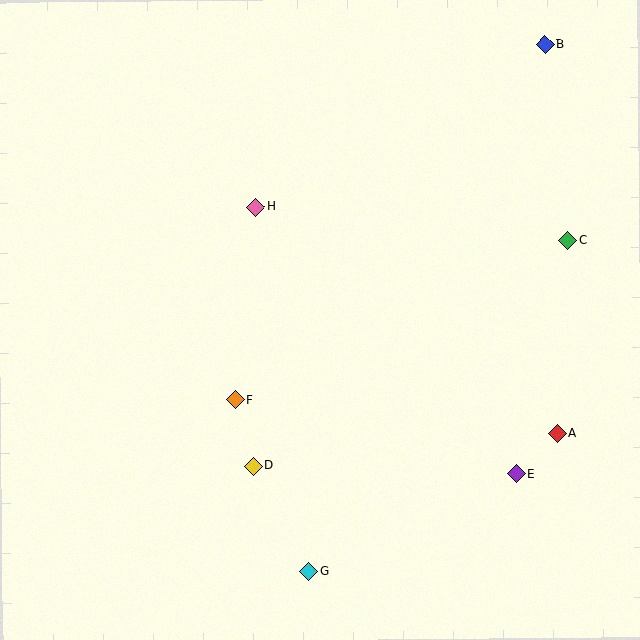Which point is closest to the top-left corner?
Point H is closest to the top-left corner.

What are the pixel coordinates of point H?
Point H is at (256, 207).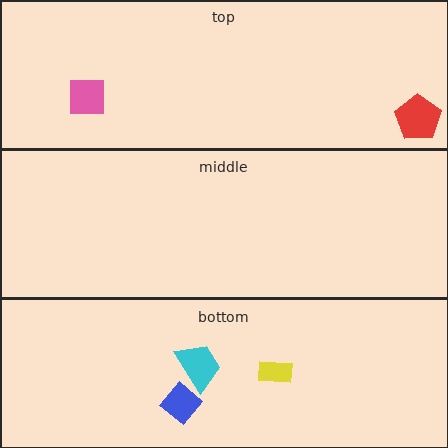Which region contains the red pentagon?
The top region.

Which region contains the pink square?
The top region.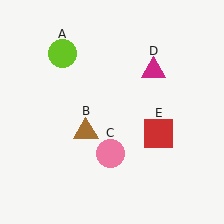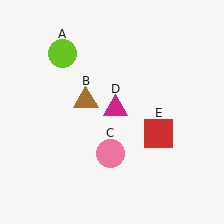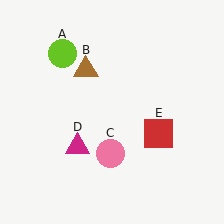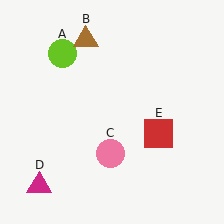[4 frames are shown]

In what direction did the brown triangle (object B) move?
The brown triangle (object B) moved up.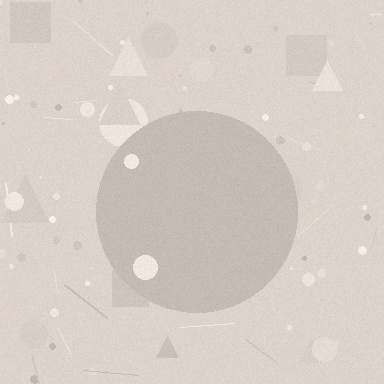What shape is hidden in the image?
A circle is hidden in the image.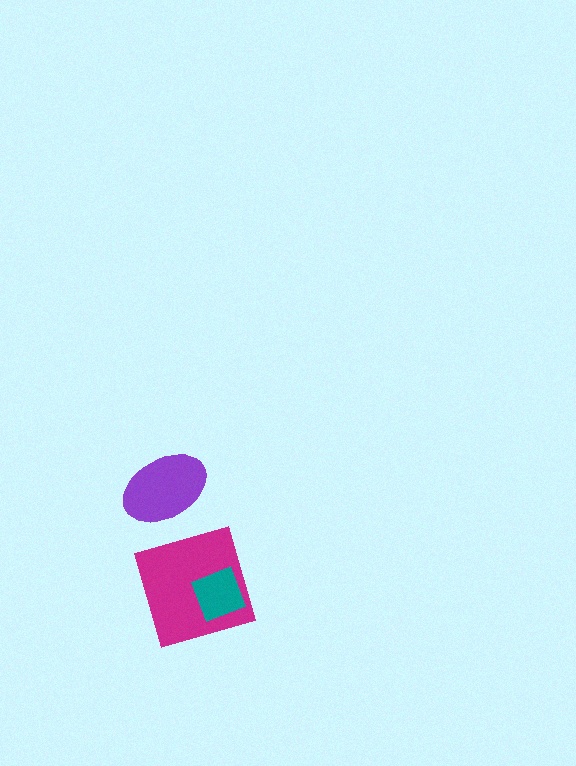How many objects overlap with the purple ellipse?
0 objects overlap with the purple ellipse.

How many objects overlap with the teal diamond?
1 object overlaps with the teal diamond.